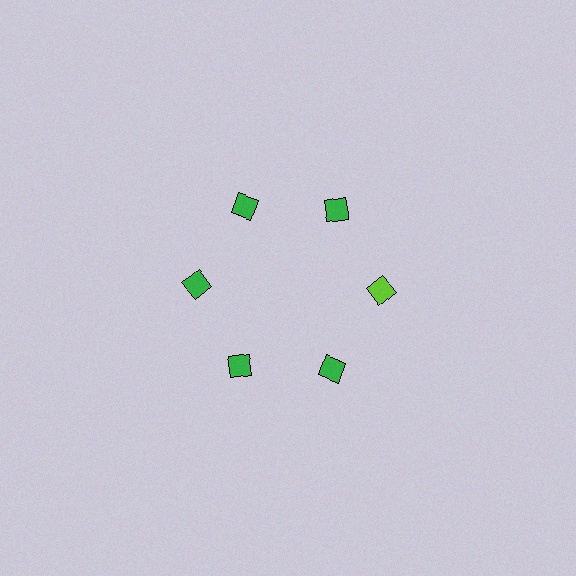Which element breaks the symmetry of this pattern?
The lime diamond at roughly the 3 o'clock position breaks the symmetry. All other shapes are green diamonds.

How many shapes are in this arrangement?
There are 6 shapes arranged in a ring pattern.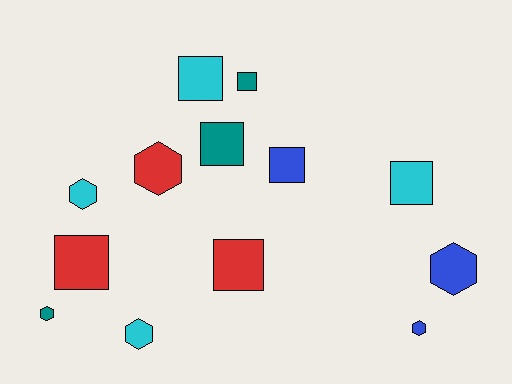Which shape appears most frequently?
Square, with 7 objects.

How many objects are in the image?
There are 13 objects.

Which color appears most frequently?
Cyan, with 4 objects.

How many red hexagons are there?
There is 1 red hexagon.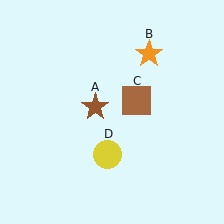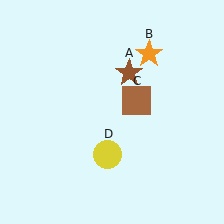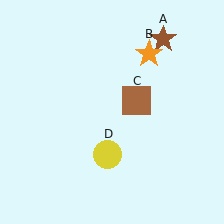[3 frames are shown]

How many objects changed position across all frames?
1 object changed position: brown star (object A).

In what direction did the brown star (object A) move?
The brown star (object A) moved up and to the right.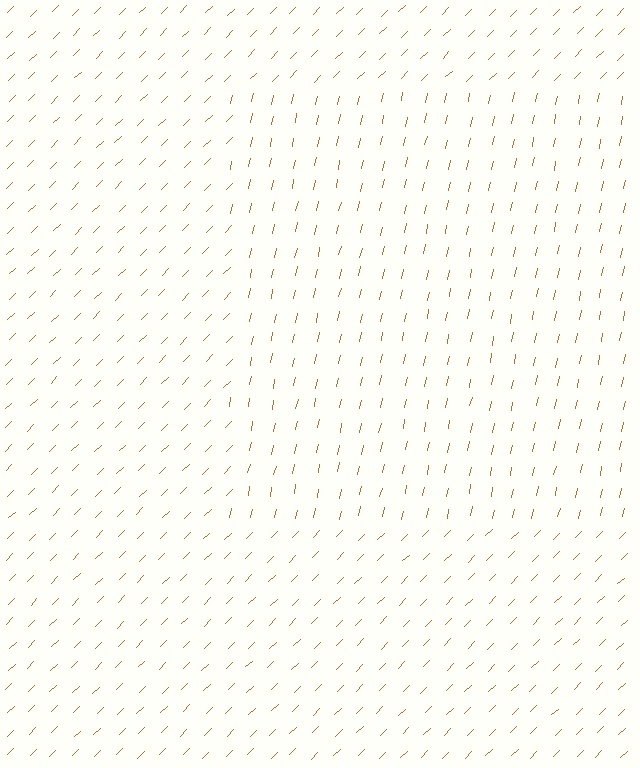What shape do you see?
I see a rectangle.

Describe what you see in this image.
The image is filled with small brown line segments. A rectangle region in the image has lines oriented differently from the surrounding lines, creating a visible texture boundary.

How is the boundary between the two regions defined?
The boundary is defined purely by a change in line orientation (approximately 33 degrees difference). All lines are the same color and thickness.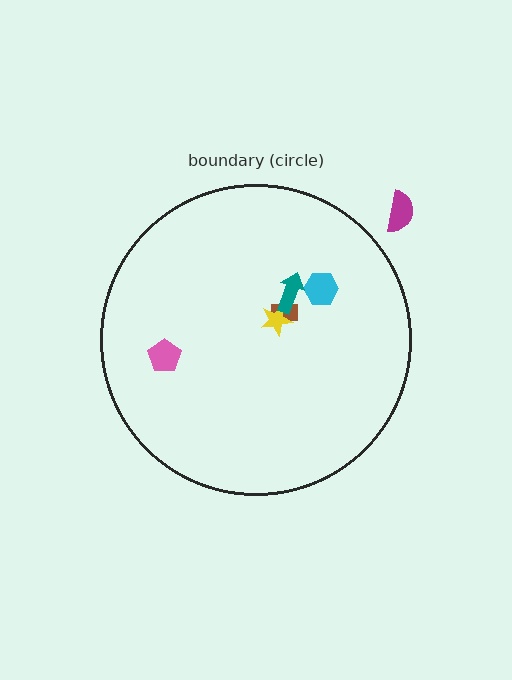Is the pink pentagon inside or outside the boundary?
Inside.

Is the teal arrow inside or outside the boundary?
Inside.